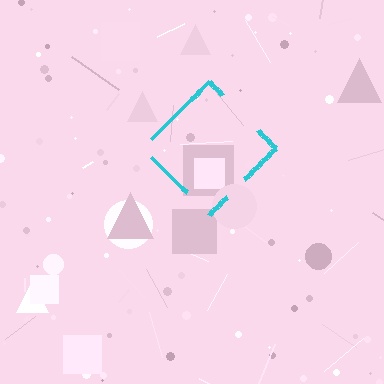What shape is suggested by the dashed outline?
The dashed outline suggests a diamond.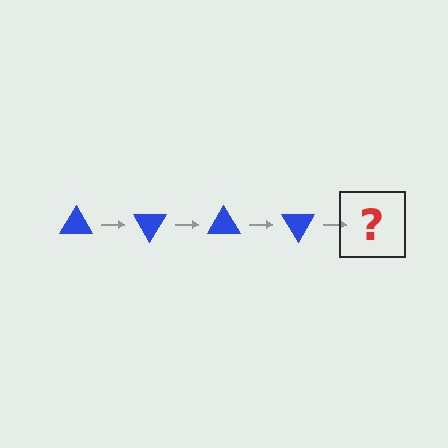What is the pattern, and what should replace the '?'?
The pattern is that the triangle rotates 60 degrees each step. The '?' should be a blue triangle rotated 240 degrees.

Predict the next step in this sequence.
The next step is a blue triangle rotated 240 degrees.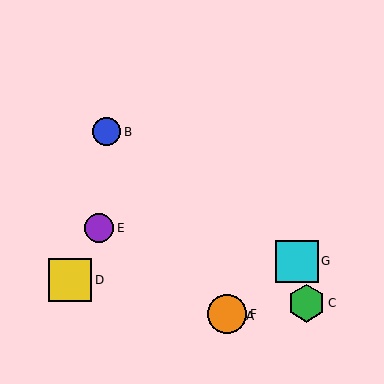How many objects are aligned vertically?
2 objects (A, F) are aligned vertically.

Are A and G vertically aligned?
No, A is at x≈227 and G is at x≈297.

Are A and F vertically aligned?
Yes, both are at x≈227.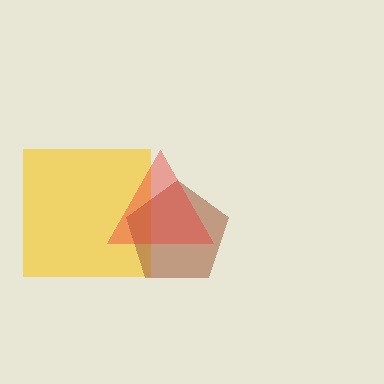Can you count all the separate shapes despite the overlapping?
Yes, there are 3 separate shapes.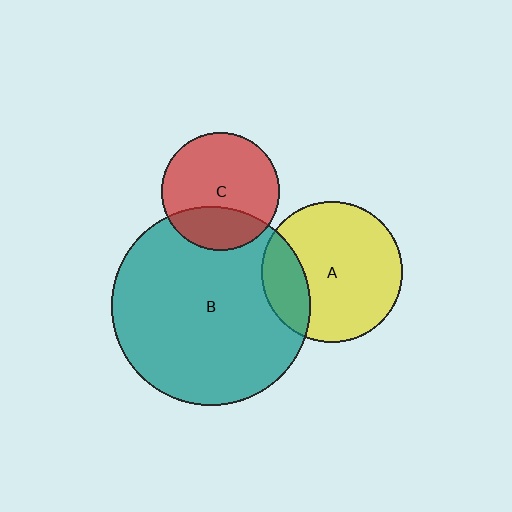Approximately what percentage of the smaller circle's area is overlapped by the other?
Approximately 20%.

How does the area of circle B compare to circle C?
Approximately 2.8 times.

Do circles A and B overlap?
Yes.